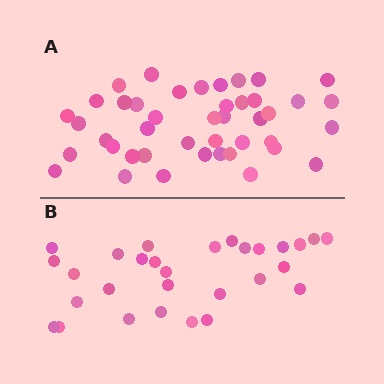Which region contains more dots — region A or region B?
Region A (the top region) has more dots.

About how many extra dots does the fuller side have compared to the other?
Region A has approximately 15 more dots than region B.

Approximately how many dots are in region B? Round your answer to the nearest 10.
About 30 dots. (The exact count is 29, which rounds to 30.)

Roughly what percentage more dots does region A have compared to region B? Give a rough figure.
About 50% more.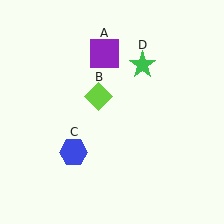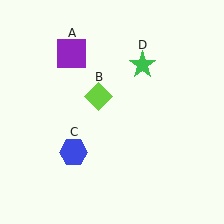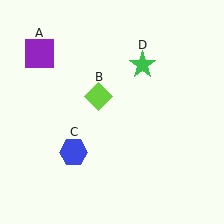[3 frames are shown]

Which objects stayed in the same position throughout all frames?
Lime diamond (object B) and blue hexagon (object C) and green star (object D) remained stationary.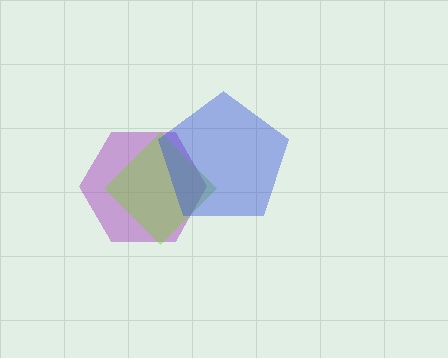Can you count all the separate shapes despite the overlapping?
Yes, there are 3 separate shapes.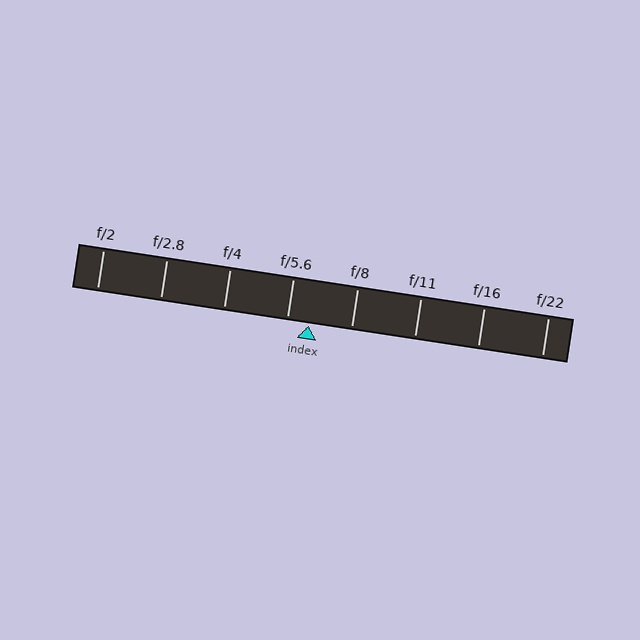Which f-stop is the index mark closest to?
The index mark is closest to f/5.6.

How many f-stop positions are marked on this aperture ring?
There are 8 f-stop positions marked.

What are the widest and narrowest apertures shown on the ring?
The widest aperture shown is f/2 and the narrowest is f/22.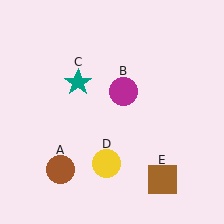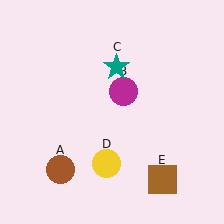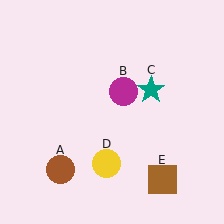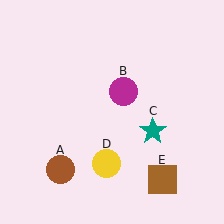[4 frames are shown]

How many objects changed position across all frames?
1 object changed position: teal star (object C).